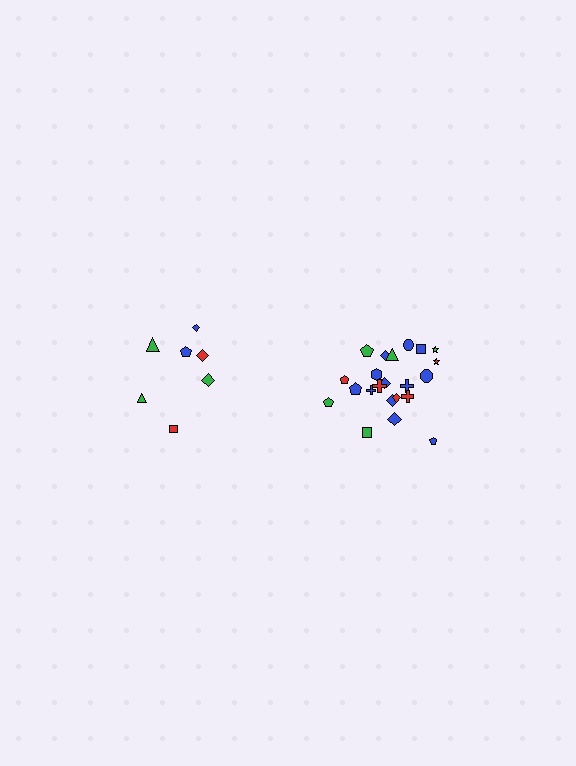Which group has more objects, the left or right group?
The right group.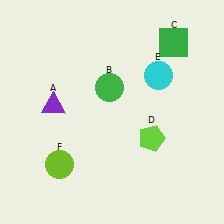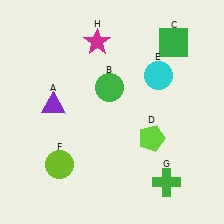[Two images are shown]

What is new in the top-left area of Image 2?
A magenta star (H) was added in the top-left area of Image 2.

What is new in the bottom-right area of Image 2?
A green cross (G) was added in the bottom-right area of Image 2.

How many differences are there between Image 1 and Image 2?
There are 2 differences between the two images.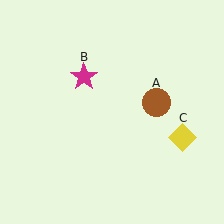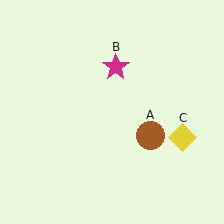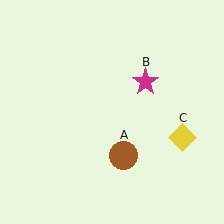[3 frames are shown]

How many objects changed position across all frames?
2 objects changed position: brown circle (object A), magenta star (object B).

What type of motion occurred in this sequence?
The brown circle (object A), magenta star (object B) rotated clockwise around the center of the scene.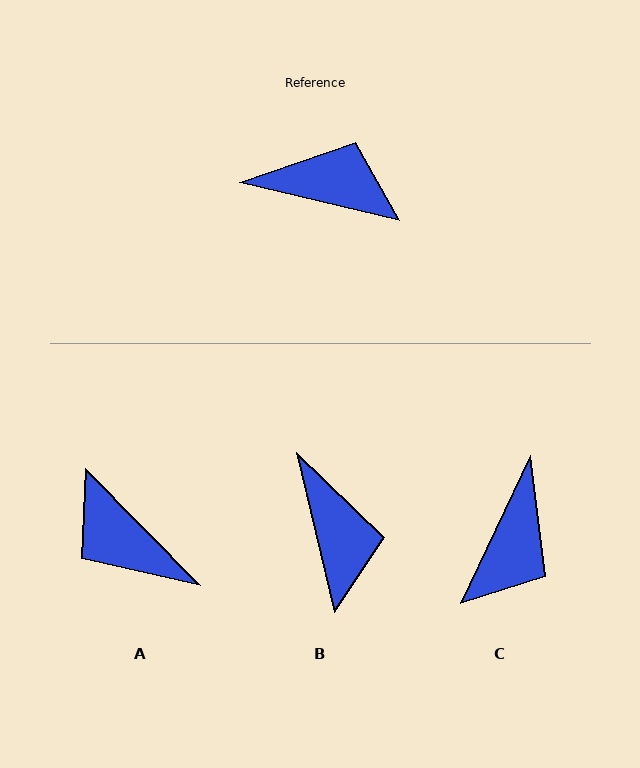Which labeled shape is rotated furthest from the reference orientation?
A, about 148 degrees away.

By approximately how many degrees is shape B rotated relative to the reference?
Approximately 63 degrees clockwise.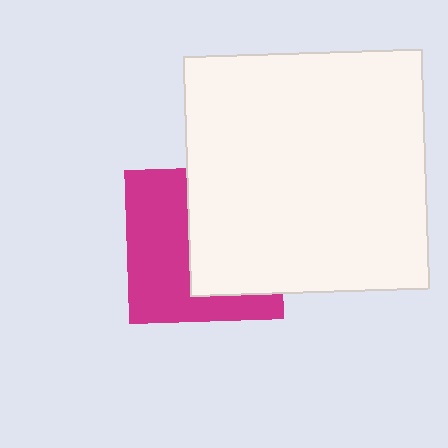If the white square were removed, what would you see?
You would see the complete magenta square.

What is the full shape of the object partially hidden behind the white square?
The partially hidden object is a magenta square.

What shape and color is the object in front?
The object in front is a white square.